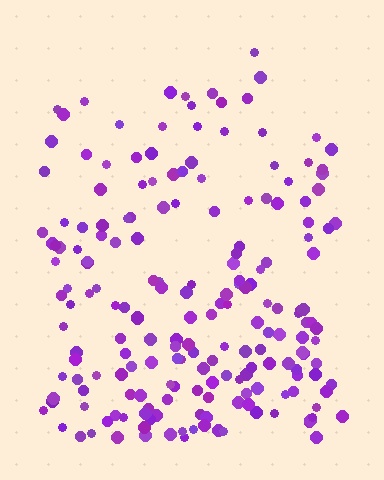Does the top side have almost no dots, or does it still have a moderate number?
Still a moderate number, just noticeably fewer than the bottom.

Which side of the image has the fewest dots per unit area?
The top.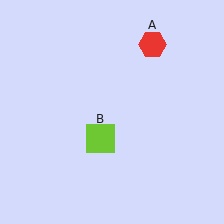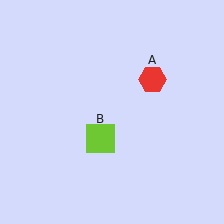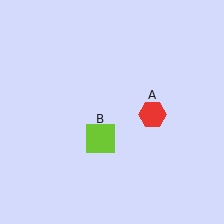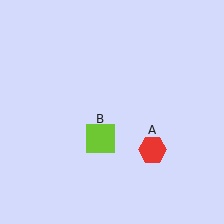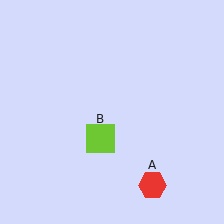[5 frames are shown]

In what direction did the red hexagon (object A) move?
The red hexagon (object A) moved down.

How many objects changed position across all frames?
1 object changed position: red hexagon (object A).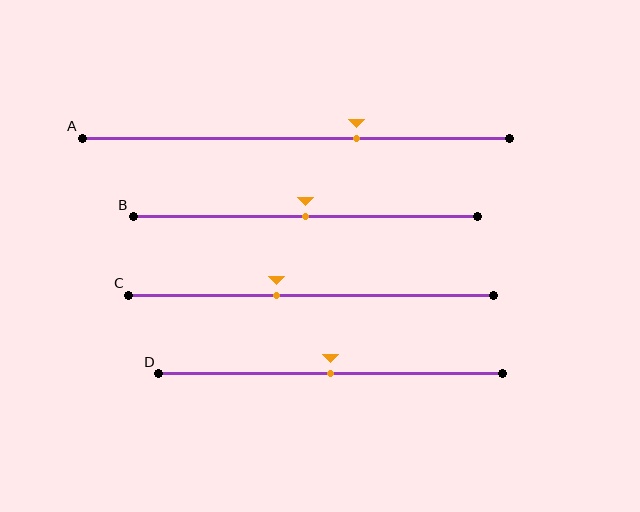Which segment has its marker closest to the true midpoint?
Segment B has its marker closest to the true midpoint.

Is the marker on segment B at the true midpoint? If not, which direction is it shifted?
Yes, the marker on segment B is at the true midpoint.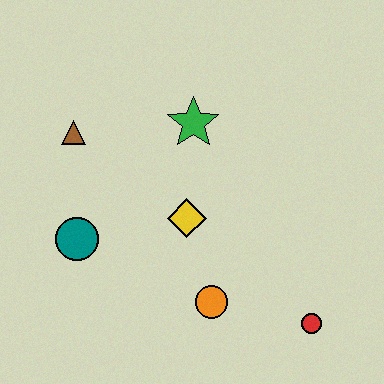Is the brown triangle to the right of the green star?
No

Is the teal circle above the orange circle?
Yes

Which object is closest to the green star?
The yellow diamond is closest to the green star.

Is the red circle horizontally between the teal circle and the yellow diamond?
No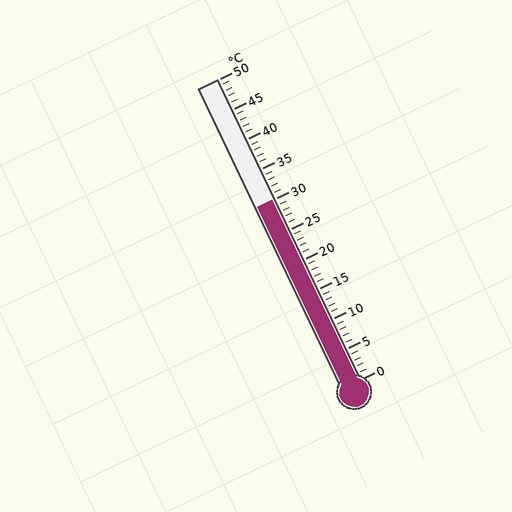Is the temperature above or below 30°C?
The temperature is at 30°C.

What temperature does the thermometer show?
The thermometer shows approximately 30°C.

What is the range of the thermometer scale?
The thermometer scale ranges from 0°C to 50°C.